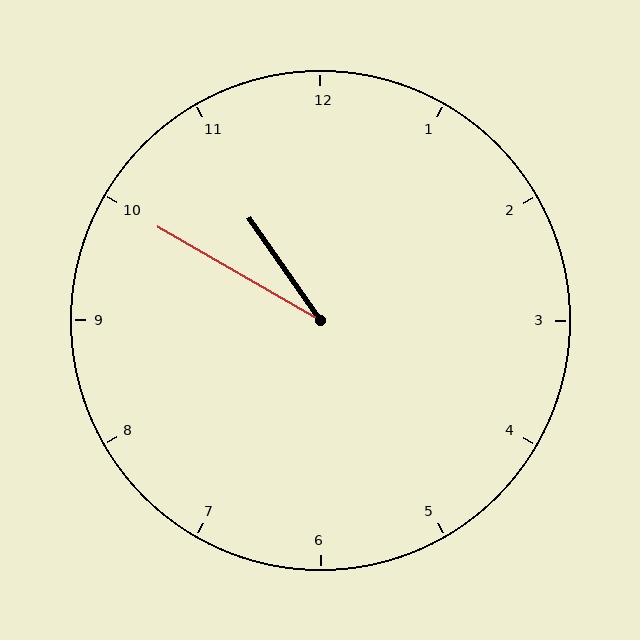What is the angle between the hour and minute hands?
Approximately 25 degrees.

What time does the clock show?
10:50.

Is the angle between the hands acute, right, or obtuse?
It is acute.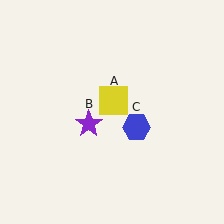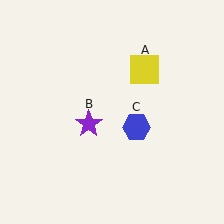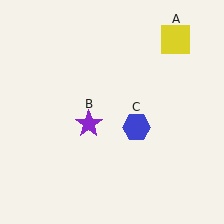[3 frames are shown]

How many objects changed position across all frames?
1 object changed position: yellow square (object A).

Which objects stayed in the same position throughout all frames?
Purple star (object B) and blue hexagon (object C) remained stationary.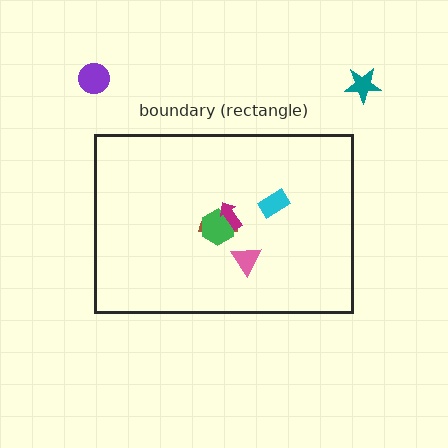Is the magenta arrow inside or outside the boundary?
Inside.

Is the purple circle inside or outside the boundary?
Outside.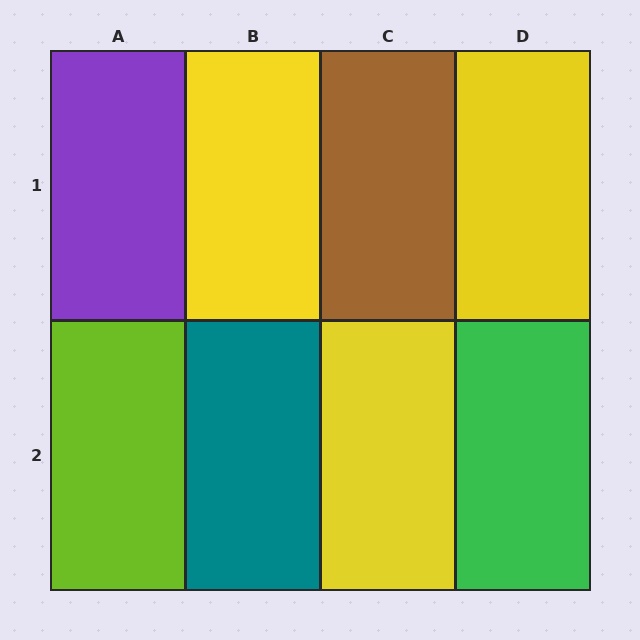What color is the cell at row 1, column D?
Yellow.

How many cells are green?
1 cell is green.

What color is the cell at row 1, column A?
Purple.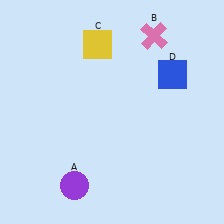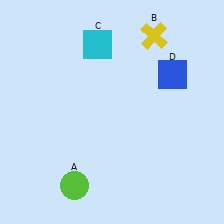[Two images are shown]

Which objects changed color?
A changed from purple to lime. B changed from pink to yellow. C changed from yellow to cyan.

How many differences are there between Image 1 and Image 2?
There are 3 differences between the two images.